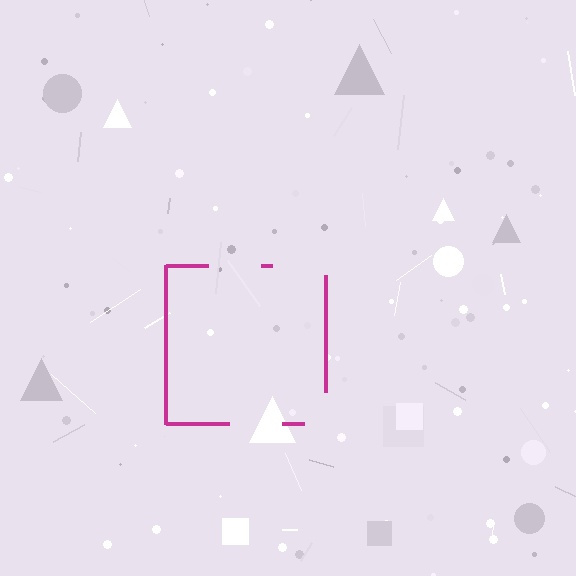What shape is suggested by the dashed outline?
The dashed outline suggests a square.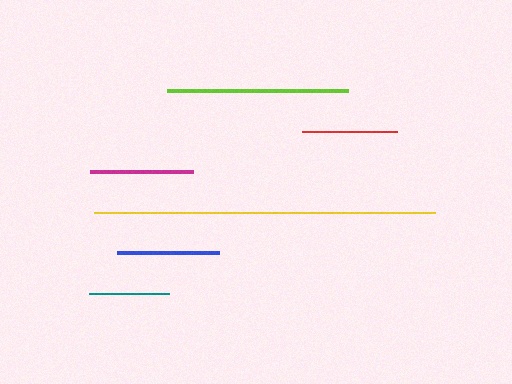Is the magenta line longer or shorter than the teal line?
The magenta line is longer than the teal line.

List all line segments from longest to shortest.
From longest to shortest: yellow, lime, magenta, blue, red, teal.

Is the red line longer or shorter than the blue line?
The blue line is longer than the red line.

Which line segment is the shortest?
The teal line is the shortest at approximately 79 pixels.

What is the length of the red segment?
The red segment is approximately 95 pixels long.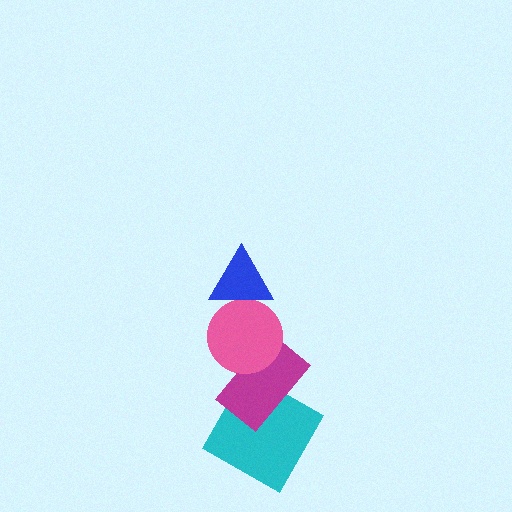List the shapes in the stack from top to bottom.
From top to bottom: the blue triangle, the pink circle, the magenta rectangle, the cyan square.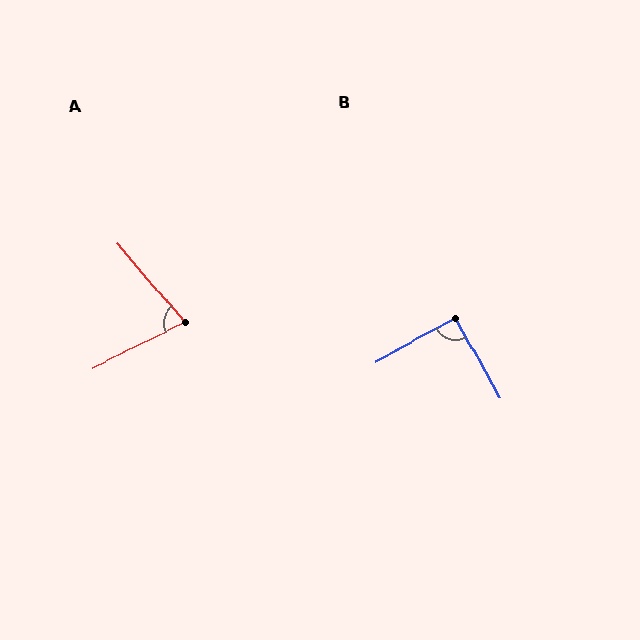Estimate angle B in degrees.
Approximately 90 degrees.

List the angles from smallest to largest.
A (76°), B (90°).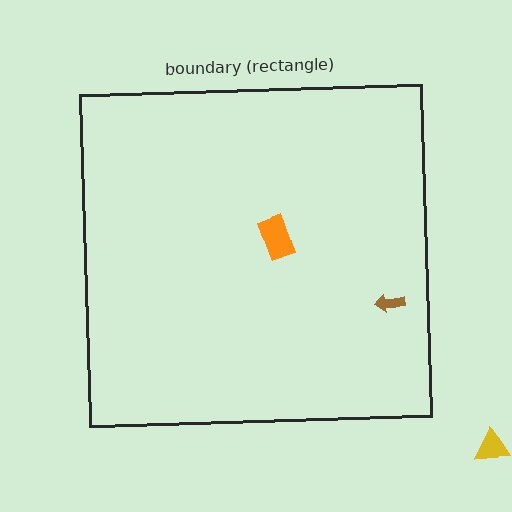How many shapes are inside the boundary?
2 inside, 1 outside.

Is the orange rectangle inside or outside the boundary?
Inside.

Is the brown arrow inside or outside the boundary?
Inside.